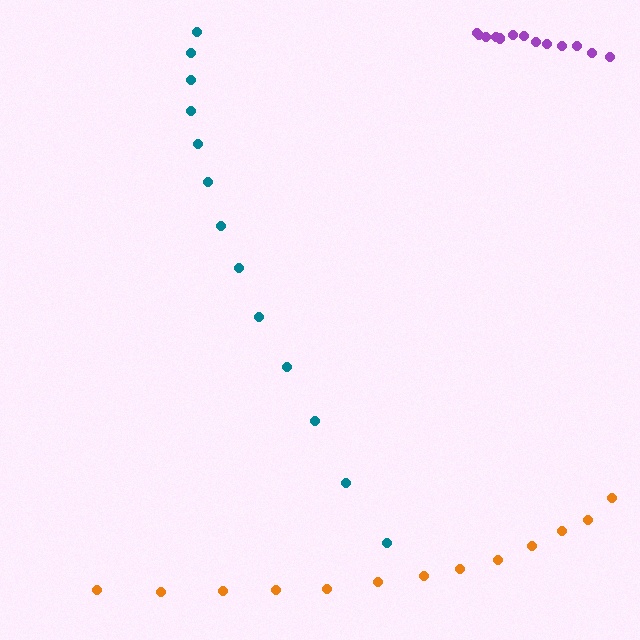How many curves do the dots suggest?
There are 3 distinct paths.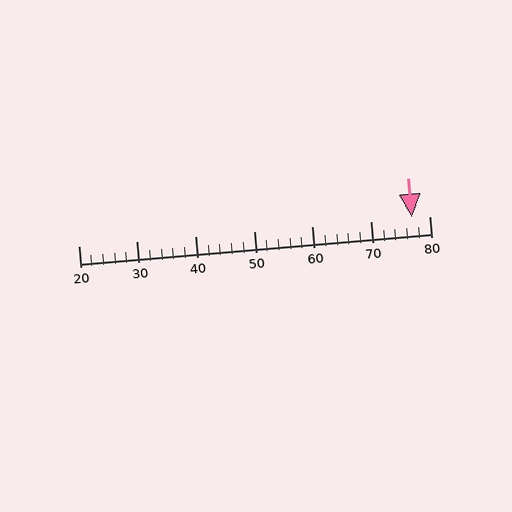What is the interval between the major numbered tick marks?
The major tick marks are spaced 10 units apart.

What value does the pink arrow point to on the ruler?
The pink arrow points to approximately 77.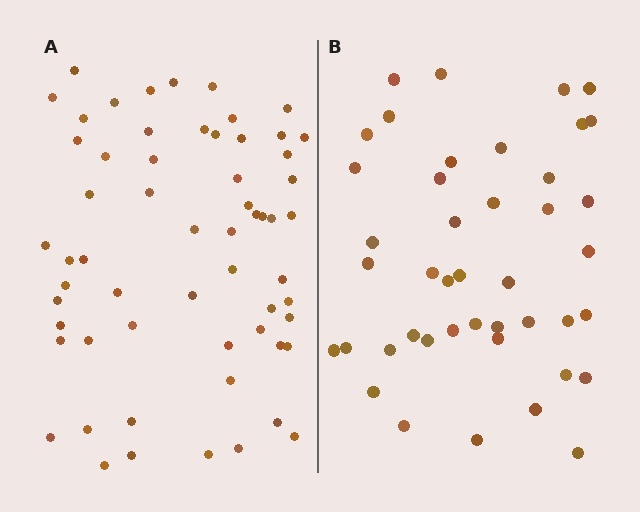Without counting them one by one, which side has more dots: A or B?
Region A (the left region) has more dots.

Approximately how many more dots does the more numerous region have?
Region A has approximately 15 more dots than region B.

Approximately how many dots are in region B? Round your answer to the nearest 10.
About 40 dots. (The exact count is 43, which rounds to 40.)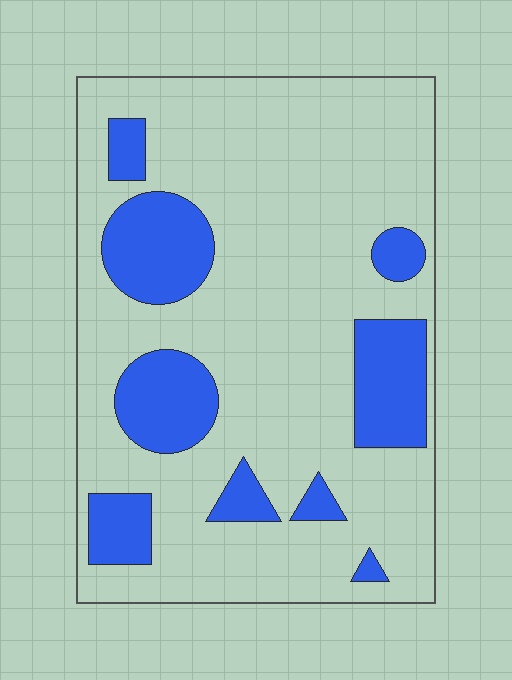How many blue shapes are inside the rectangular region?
9.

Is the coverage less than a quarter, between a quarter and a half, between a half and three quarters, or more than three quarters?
Less than a quarter.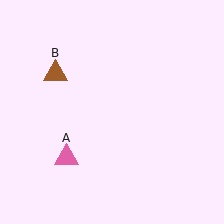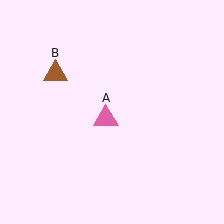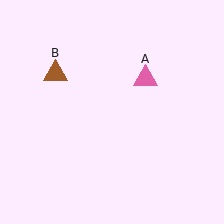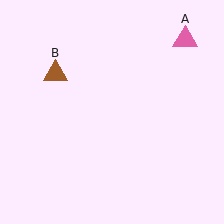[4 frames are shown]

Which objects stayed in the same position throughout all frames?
Brown triangle (object B) remained stationary.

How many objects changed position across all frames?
1 object changed position: pink triangle (object A).